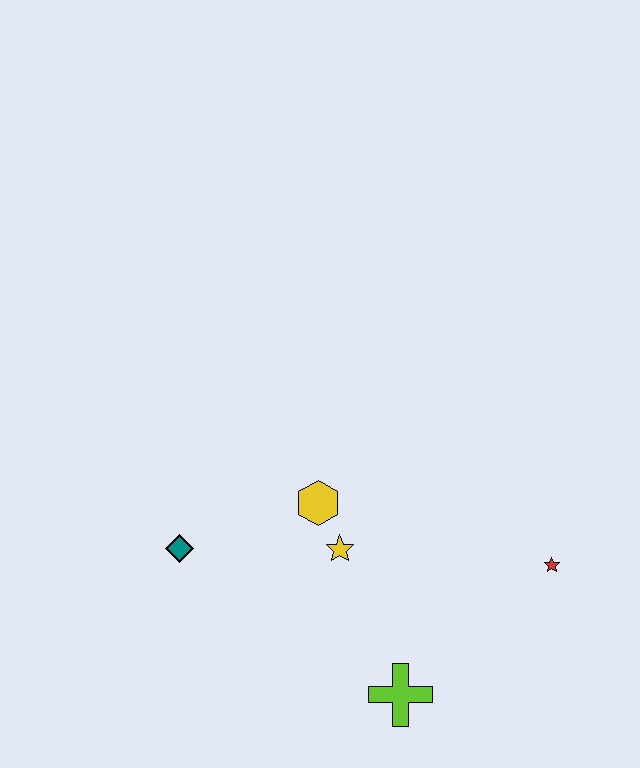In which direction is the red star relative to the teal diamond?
The red star is to the right of the teal diamond.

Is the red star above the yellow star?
No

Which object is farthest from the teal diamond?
The red star is farthest from the teal diamond.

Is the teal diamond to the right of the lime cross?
No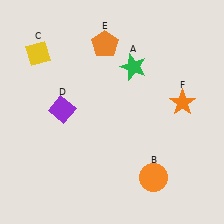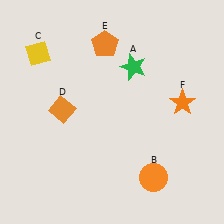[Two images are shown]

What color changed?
The diamond (D) changed from purple in Image 1 to orange in Image 2.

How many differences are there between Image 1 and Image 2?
There is 1 difference between the two images.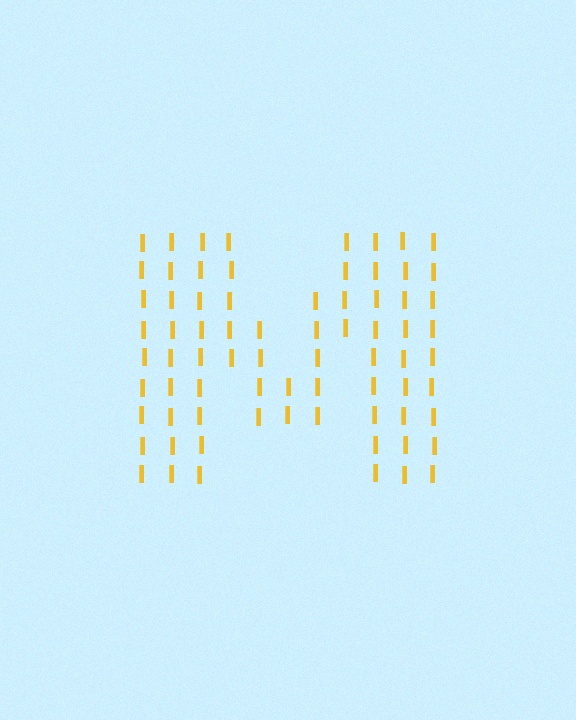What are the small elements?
The small elements are letter I's.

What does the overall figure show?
The overall figure shows the letter M.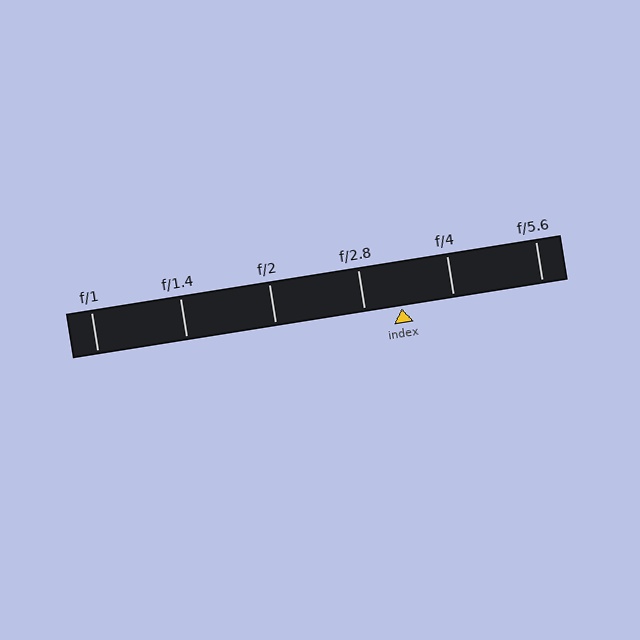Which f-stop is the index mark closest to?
The index mark is closest to f/2.8.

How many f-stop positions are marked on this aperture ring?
There are 6 f-stop positions marked.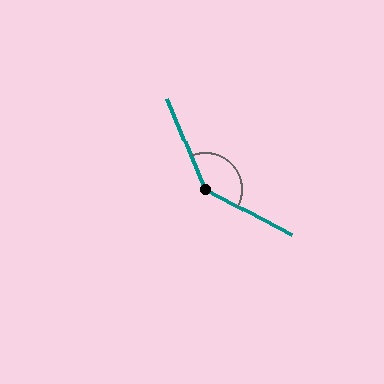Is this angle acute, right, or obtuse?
It is obtuse.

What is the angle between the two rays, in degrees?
Approximately 140 degrees.